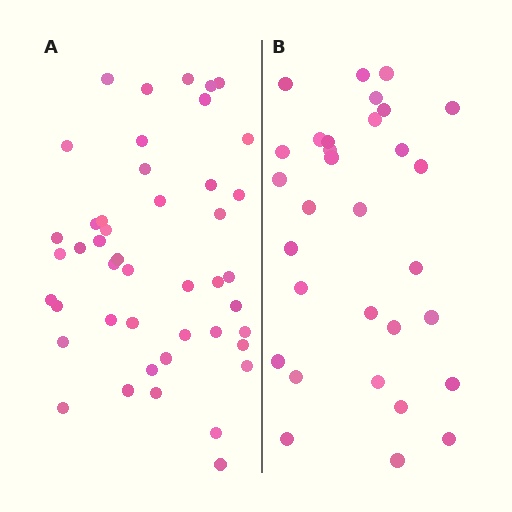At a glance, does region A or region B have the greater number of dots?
Region A (the left region) has more dots.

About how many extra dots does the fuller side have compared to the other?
Region A has approximately 15 more dots than region B.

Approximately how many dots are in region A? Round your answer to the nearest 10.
About 40 dots. (The exact count is 45, which rounds to 40.)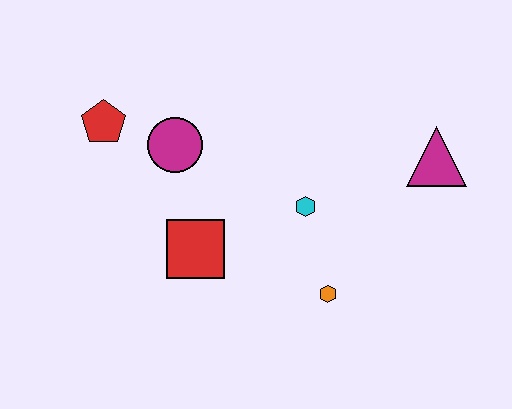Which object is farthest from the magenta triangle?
The red pentagon is farthest from the magenta triangle.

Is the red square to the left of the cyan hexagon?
Yes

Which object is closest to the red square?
The magenta circle is closest to the red square.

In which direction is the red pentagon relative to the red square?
The red pentagon is above the red square.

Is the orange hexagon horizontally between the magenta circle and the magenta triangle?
Yes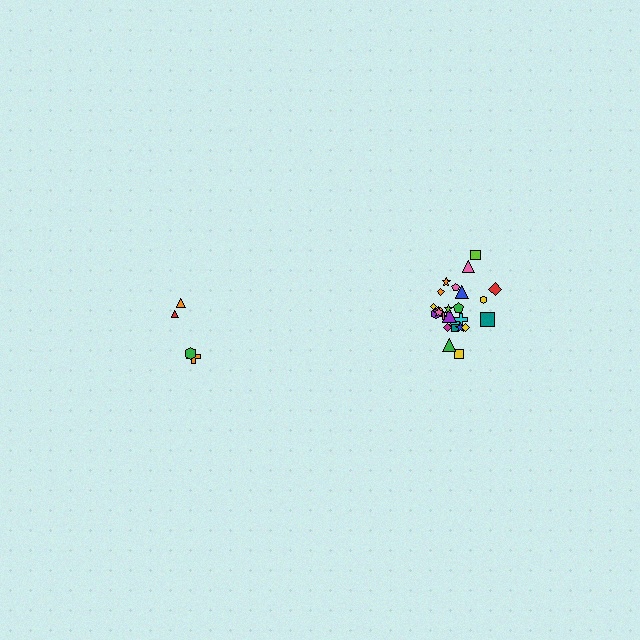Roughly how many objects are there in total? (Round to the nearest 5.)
Roughly 30 objects in total.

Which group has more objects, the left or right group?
The right group.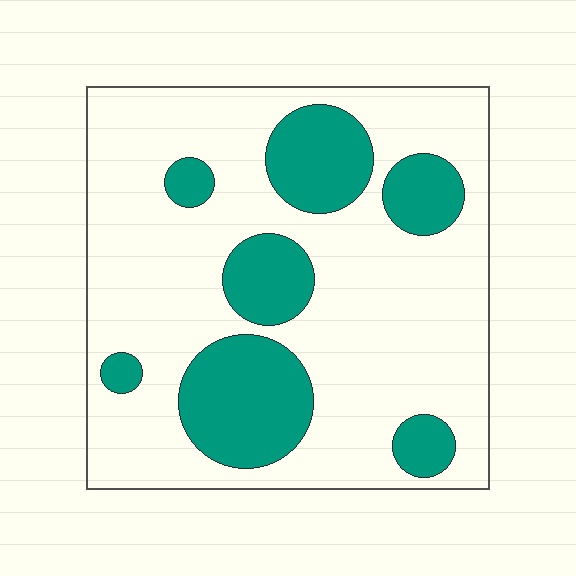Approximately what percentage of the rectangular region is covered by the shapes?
Approximately 25%.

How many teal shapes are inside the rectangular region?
7.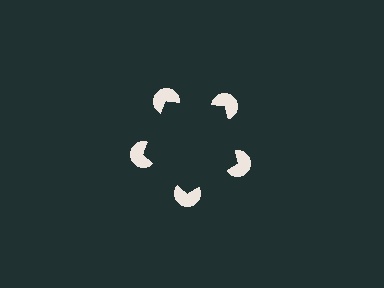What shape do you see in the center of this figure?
An illusory pentagon — its edges are inferred from the aligned wedge cuts in the pac-man discs, not physically drawn.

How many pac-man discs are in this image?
There are 5 — one at each vertex of the illusory pentagon.